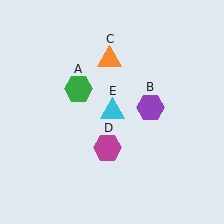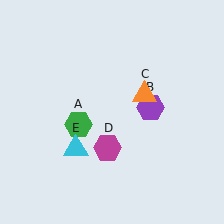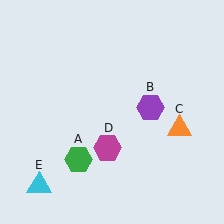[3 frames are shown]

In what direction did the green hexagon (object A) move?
The green hexagon (object A) moved down.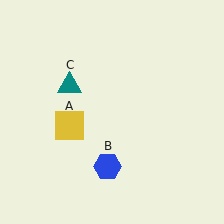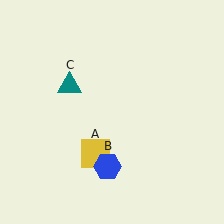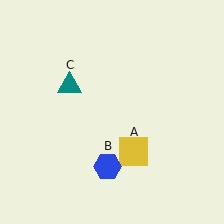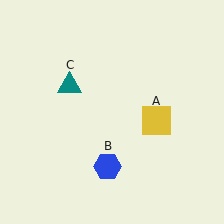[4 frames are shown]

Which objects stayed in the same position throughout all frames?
Blue hexagon (object B) and teal triangle (object C) remained stationary.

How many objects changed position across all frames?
1 object changed position: yellow square (object A).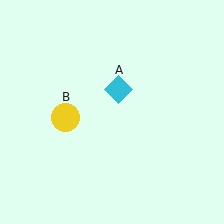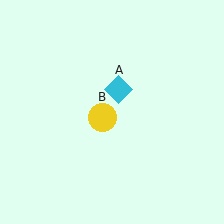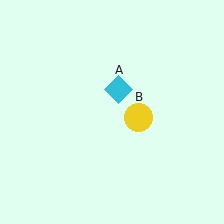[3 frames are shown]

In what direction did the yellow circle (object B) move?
The yellow circle (object B) moved right.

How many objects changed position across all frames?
1 object changed position: yellow circle (object B).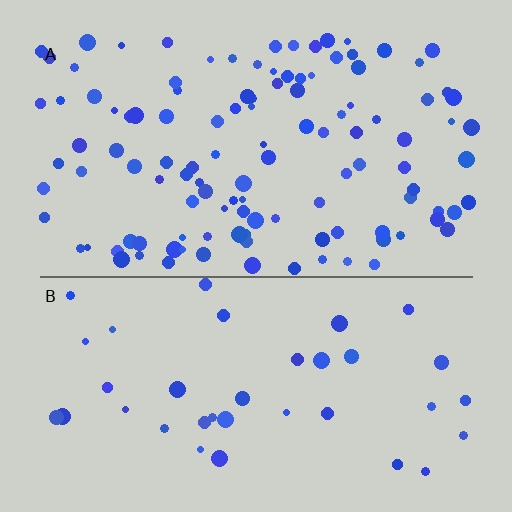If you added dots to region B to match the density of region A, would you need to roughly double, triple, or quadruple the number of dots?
Approximately triple.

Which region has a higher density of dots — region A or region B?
A (the top).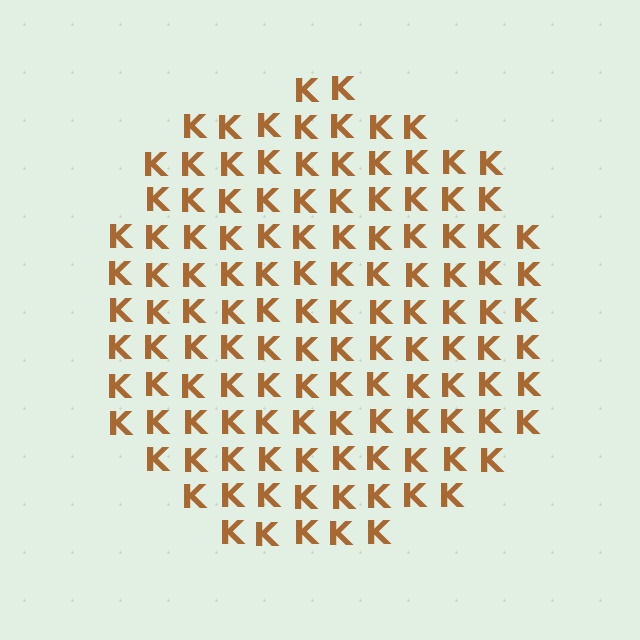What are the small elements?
The small elements are letter K's.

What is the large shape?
The large shape is a circle.